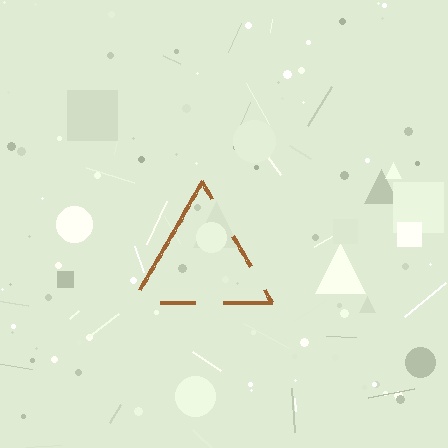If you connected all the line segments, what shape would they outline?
They would outline a triangle.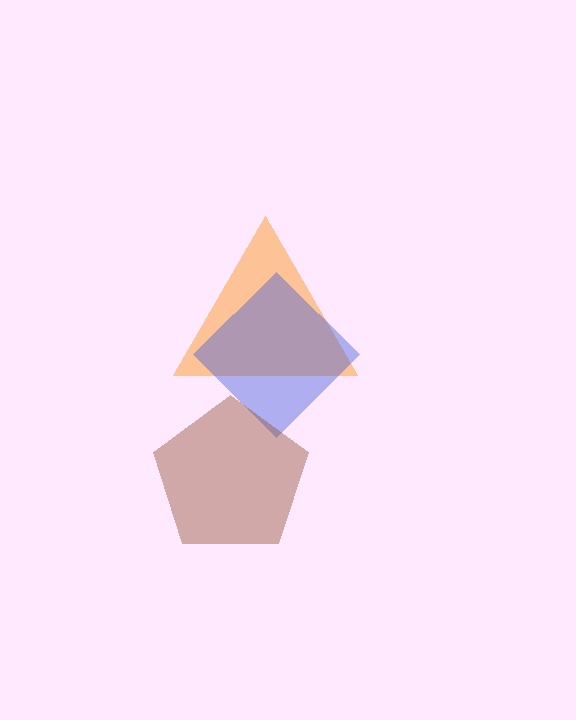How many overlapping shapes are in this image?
There are 3 overlapping shapes in the image.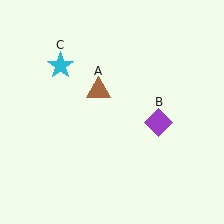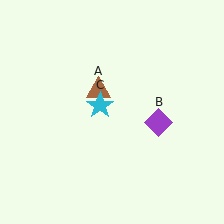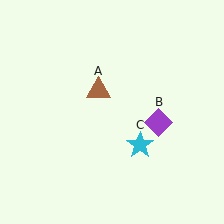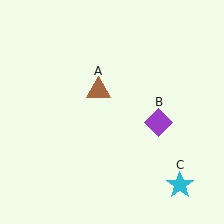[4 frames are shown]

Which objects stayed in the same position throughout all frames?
Brown triangle (object A) and purple diamond (object B) remained stationary.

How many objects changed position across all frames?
1 object changed position: cyan star (object C).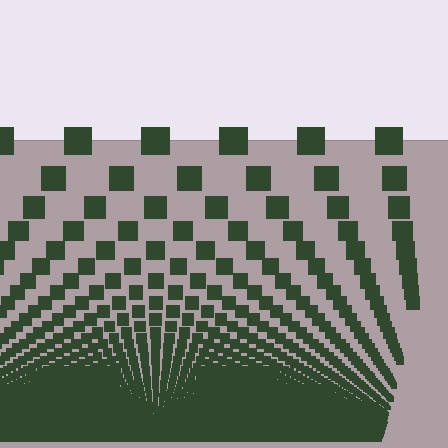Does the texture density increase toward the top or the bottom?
Density increases toward the bottom.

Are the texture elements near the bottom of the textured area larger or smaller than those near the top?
Smaller. The gradient is inverted — elements near the bottom are smaller and denser.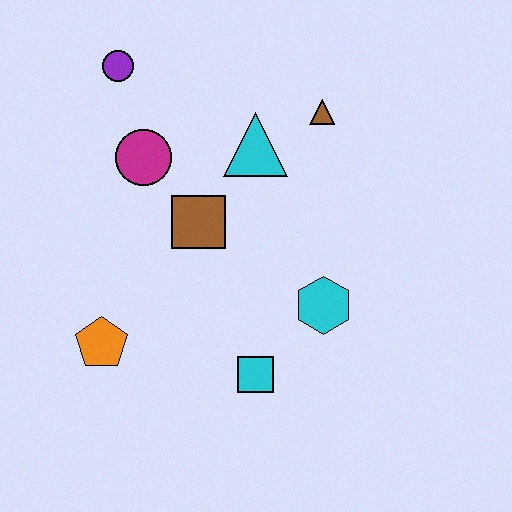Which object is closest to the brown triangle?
The cyan triangle is closest to the brown triangle.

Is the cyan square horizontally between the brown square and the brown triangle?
Yes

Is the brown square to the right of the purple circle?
Yes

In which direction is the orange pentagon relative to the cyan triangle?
The orange pentagon is below the cyan triangle.